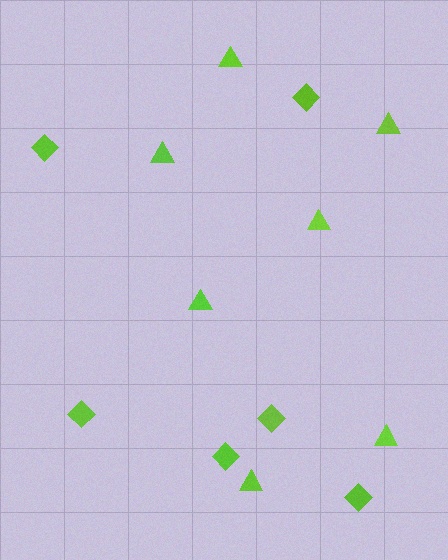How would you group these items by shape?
There are 2 groups: one group of triangles (7) and one group of diamonds (6).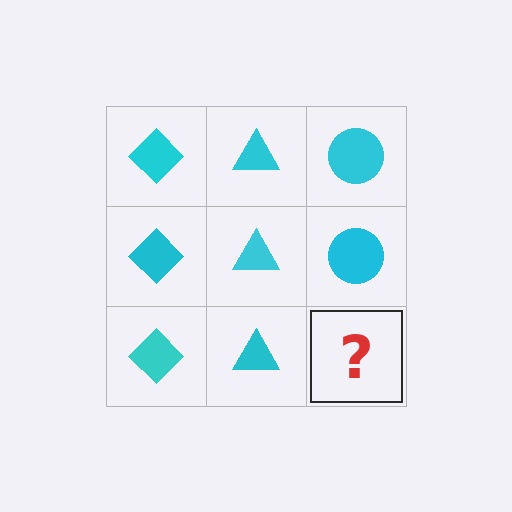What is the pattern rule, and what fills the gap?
The rule is that each column has a consistent shape. The gap should be filled with a cyan circle.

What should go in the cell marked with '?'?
The missing cell should contain a cyan circle.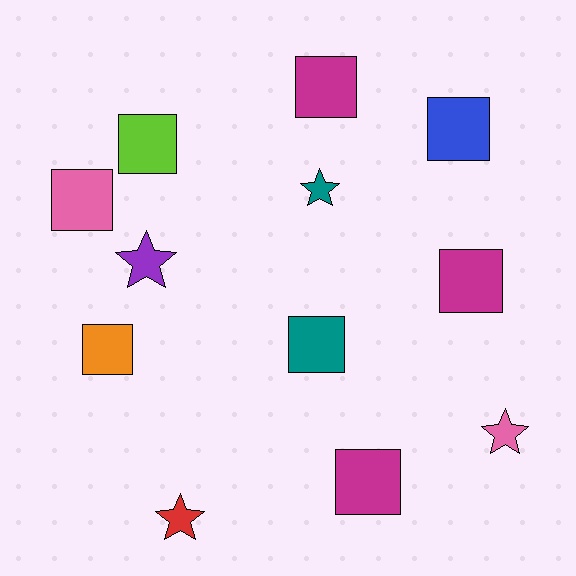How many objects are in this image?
There are 12 objects.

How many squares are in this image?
There are 8 squares.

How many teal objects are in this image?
There are 2 teal objects.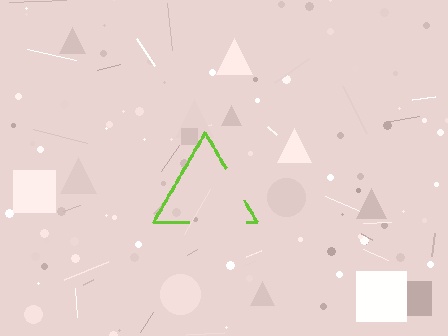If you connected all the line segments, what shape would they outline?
They would outline a triangle.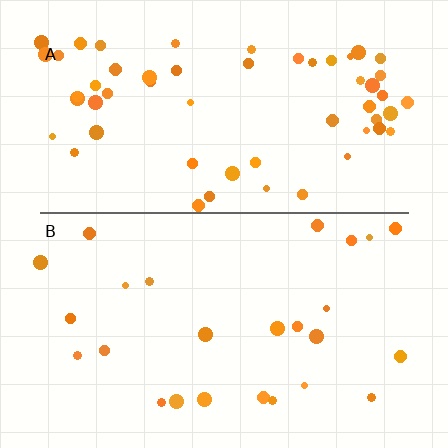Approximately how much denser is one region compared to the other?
Approximately 2.2× — region A over region B.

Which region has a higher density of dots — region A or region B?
A (the top).